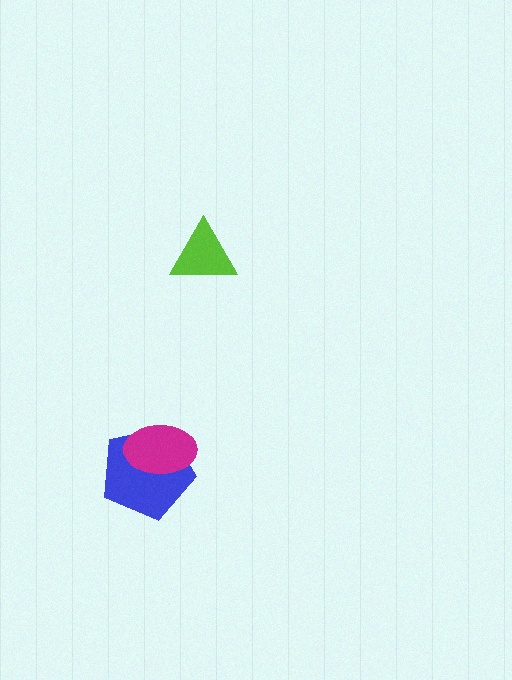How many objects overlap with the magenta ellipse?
1 object overlaps with the magenta ellipse.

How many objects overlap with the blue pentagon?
1 object overlaps with the blue pentagon.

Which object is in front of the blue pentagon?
The magenta ellipse is in front of the blue pentagon.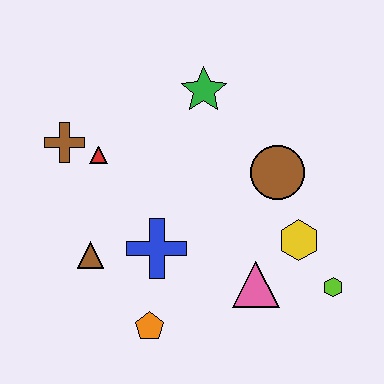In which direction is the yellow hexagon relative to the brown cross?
The yellow hexagon is to the right of the brown cross.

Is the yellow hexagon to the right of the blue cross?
Yes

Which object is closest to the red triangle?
The brown cross is closest to the red triangle.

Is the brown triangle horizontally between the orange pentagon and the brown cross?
Yes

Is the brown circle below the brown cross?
Yes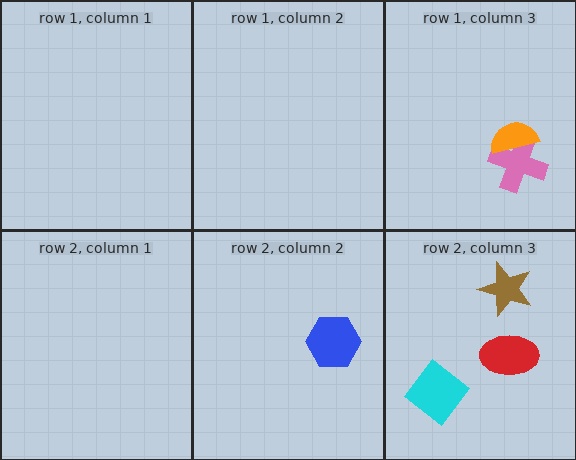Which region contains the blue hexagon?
The row 2, column 2 region.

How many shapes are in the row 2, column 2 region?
1.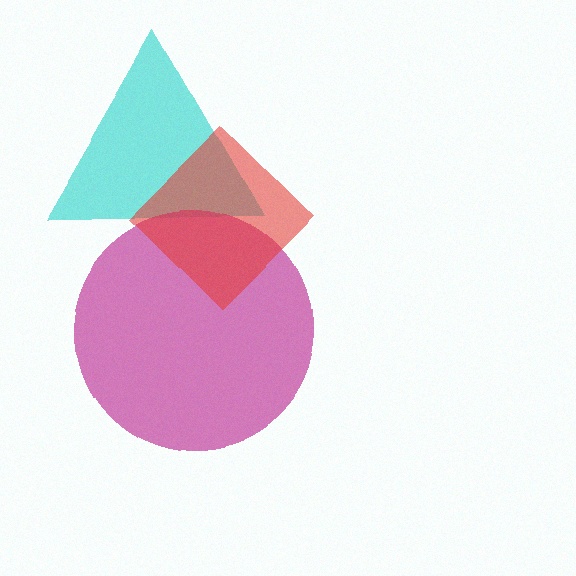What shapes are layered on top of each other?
The layered shapes are: a cyan triangle, a magenta circle, a red diamond.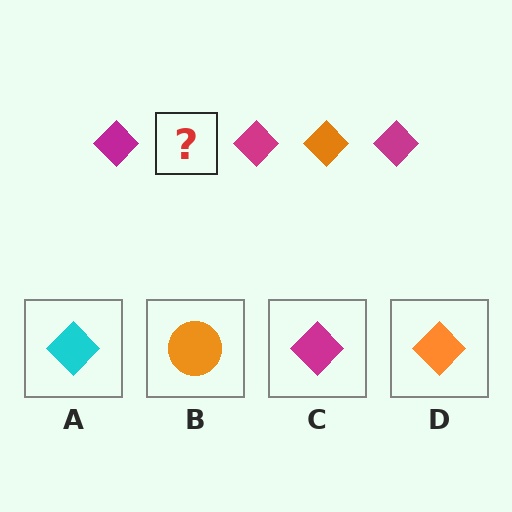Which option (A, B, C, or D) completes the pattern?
D.